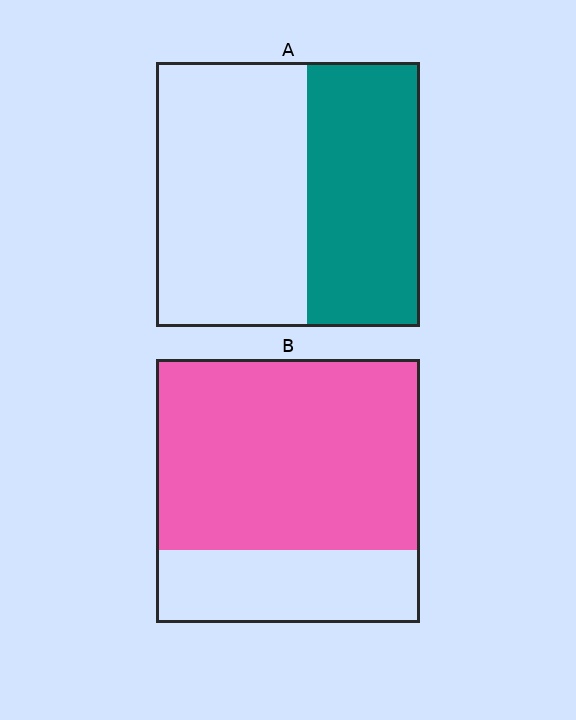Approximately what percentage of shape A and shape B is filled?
A is approximately 45% and B is approximately 70%.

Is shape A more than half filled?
No.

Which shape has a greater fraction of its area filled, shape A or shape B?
Shape B.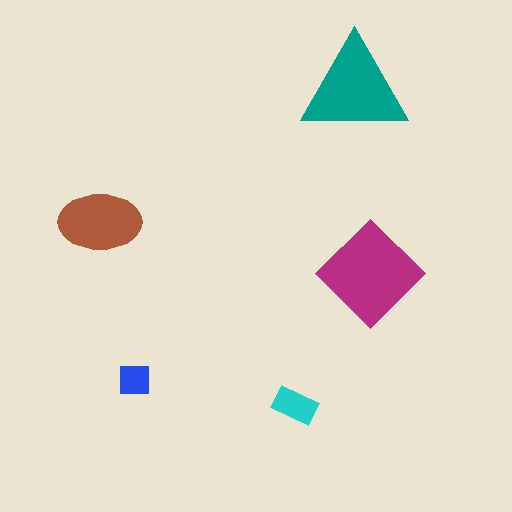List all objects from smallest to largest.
The blue square, the cyan rectangle, the brown ellipse, the teal triangle, the magenta diamond.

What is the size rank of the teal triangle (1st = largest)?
2nd.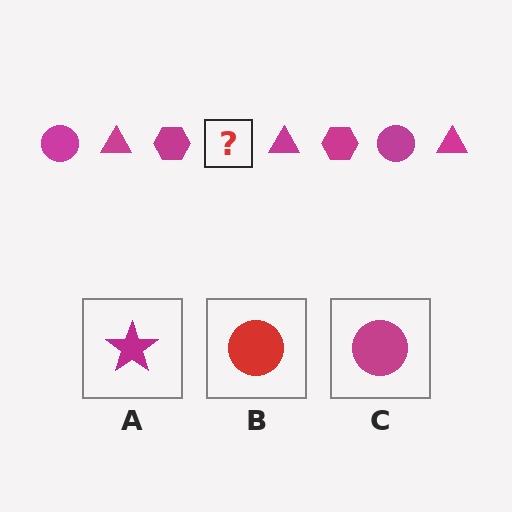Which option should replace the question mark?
Option C.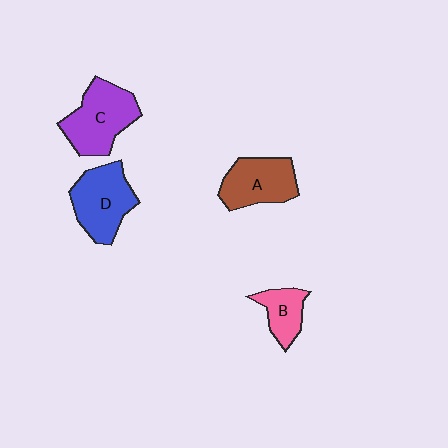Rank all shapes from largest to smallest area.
From largest to smallest: C (purple), D (blue), A (brown), B (pink).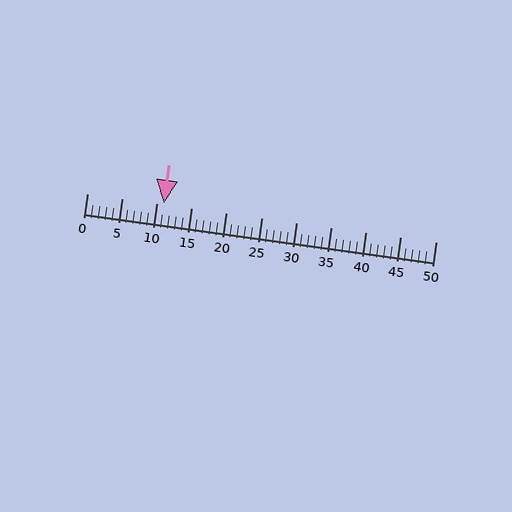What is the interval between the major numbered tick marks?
The major tick marks are spaced 5 units apart.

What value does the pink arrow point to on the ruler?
The pink arrow points to approximately 11.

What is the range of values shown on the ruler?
The ruler shows values from 0 to 50.